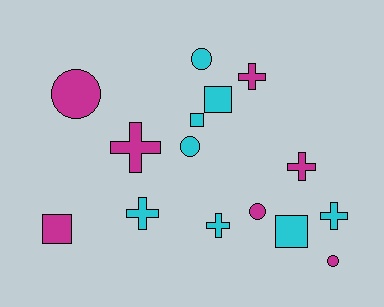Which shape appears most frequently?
Cross, with 6 objects.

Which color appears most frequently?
Cyan, with 8 objects.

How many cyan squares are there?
There are 3 cyan squares.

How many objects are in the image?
There are 15 objects.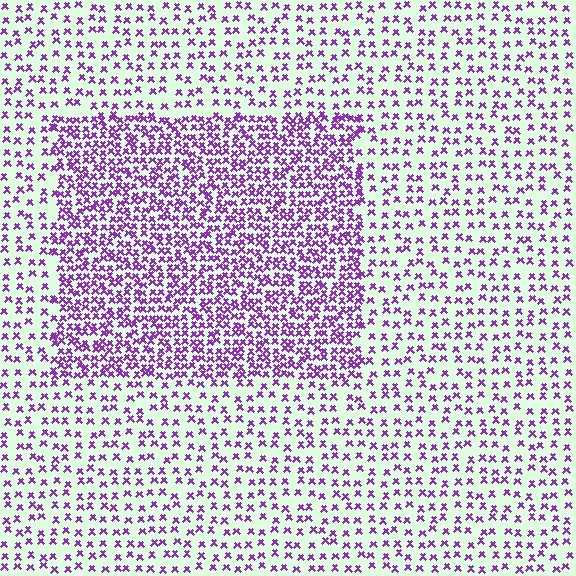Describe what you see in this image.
The image contains small purple elements arranged at two different densities. A rectangle-shaped region is visible where the elements are more densely packed than the surrounding area.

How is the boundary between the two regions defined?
The boundary is defined by a change in element density (approximately 2.2x ratio). All elements are the same color, size, and shape.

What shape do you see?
I see a rectangle.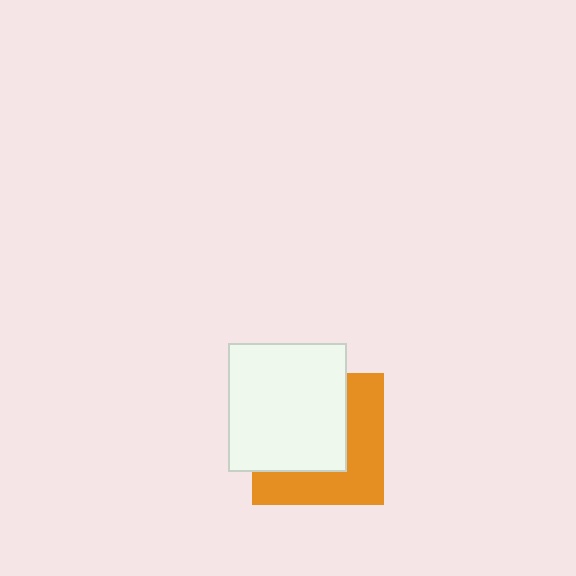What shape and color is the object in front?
The object in front is a white rectangle.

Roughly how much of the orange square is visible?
About half of it is visible (roughly 46%).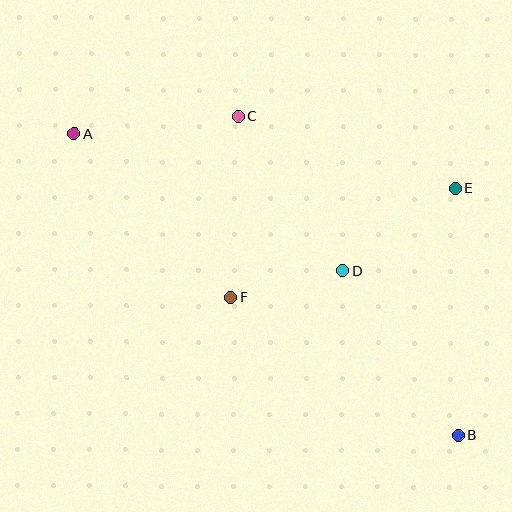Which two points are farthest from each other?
Points A and B are farthest from each other.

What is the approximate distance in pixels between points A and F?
The distance between A and F is approximately 226 pixels.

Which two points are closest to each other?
Points D and F are closest to each other.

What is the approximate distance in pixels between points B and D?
The distance between B and D is approximately 201 pixels.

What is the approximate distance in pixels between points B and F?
The distance between B and F is approximately 266 pixels.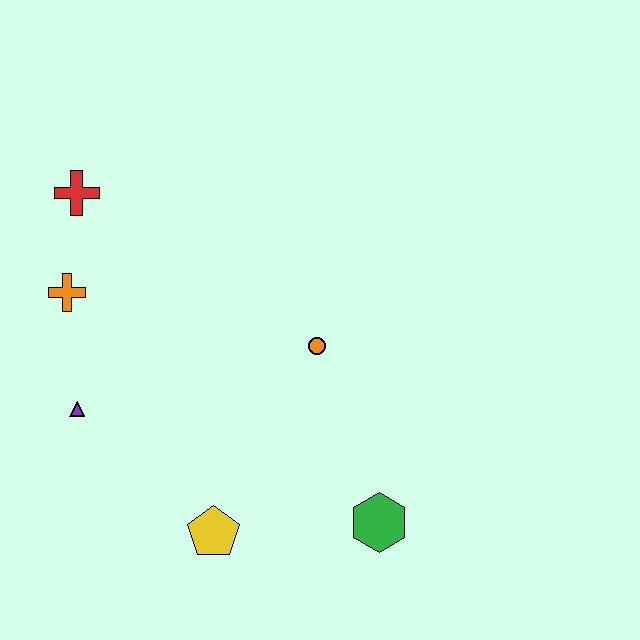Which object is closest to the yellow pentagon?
The green hexagon is closest to the yellow pentagon.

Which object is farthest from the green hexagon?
The red cross is farthest from the green hexagon.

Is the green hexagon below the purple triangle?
Yes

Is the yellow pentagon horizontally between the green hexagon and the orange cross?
Yes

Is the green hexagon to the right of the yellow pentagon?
Yes